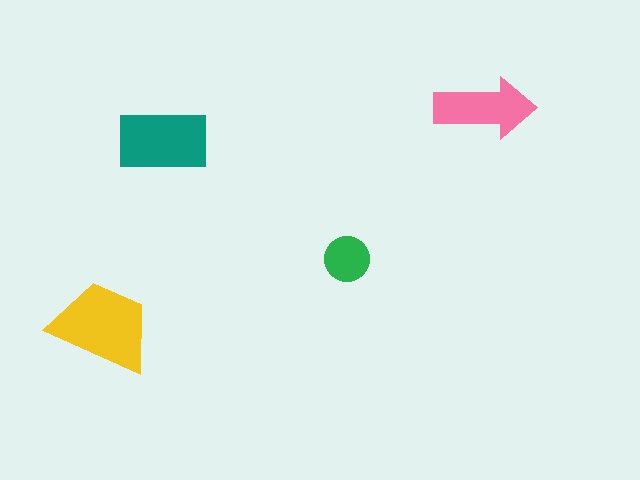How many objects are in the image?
There are 4 objects in the image.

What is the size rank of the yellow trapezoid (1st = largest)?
1st.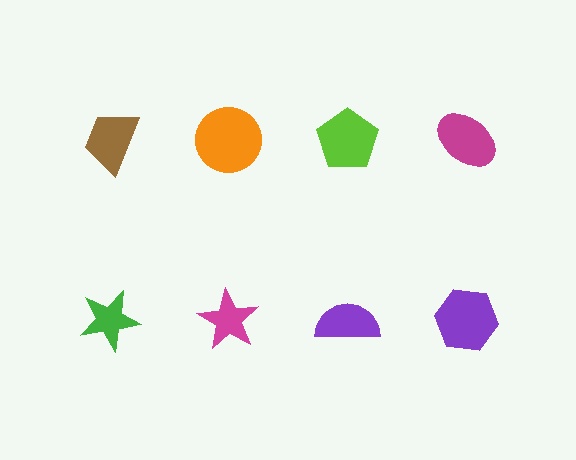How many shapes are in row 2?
4 shapes.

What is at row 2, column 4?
A purple hexagon.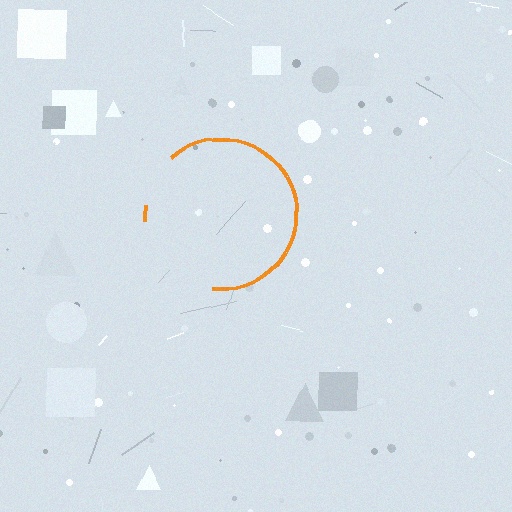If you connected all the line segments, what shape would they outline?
They would outline a circle.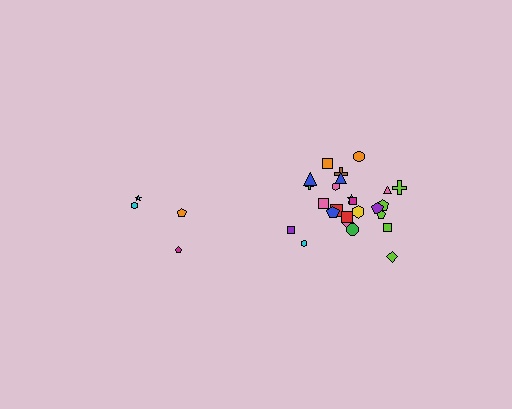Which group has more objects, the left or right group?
The right group.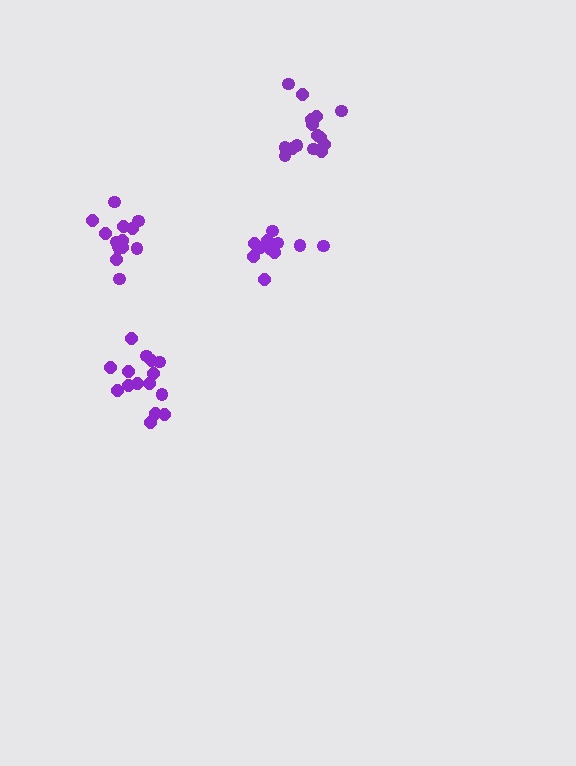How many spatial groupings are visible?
There are 4 spatial groupings.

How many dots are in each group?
Group 1: 15 dots, Group 2: 15 dots, Group 3: 14 dots, Group 4: 11 dots (55 total).